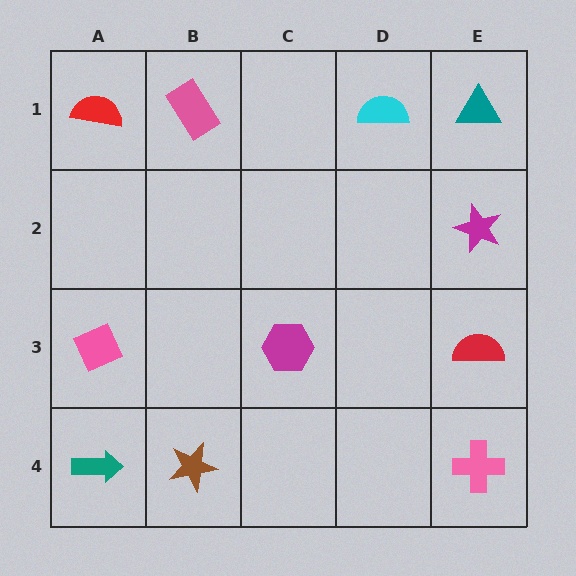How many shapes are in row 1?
4 shapes.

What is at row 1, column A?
A red semicircle.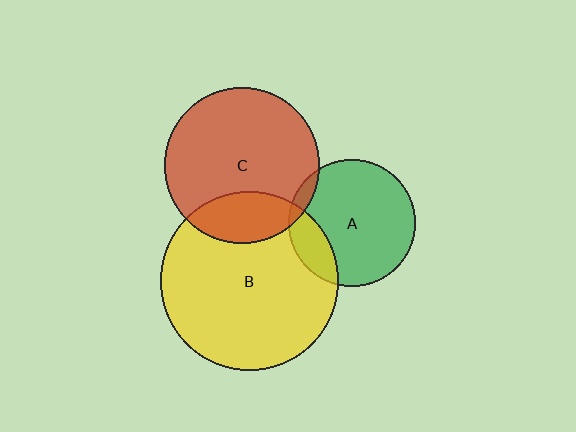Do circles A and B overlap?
Yes.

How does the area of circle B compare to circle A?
Approximately 2.0 times.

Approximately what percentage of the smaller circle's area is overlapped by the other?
Approximately 20%.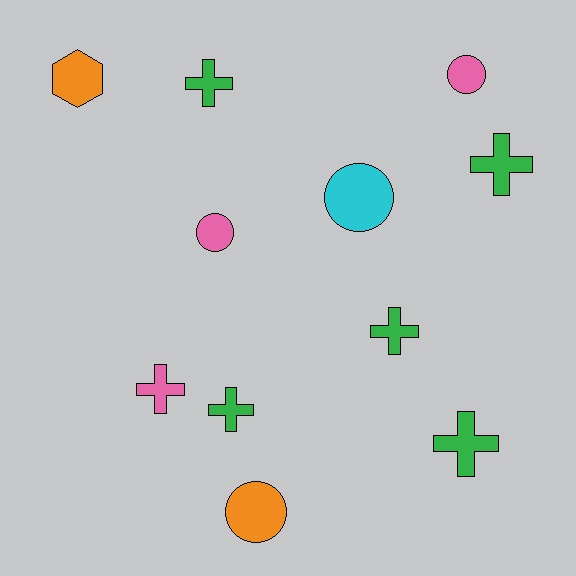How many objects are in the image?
There are 11 objects.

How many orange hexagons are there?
There is 1 orange hexagon.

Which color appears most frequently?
Green, with 5 objects.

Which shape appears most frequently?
Cross, with 6 objects.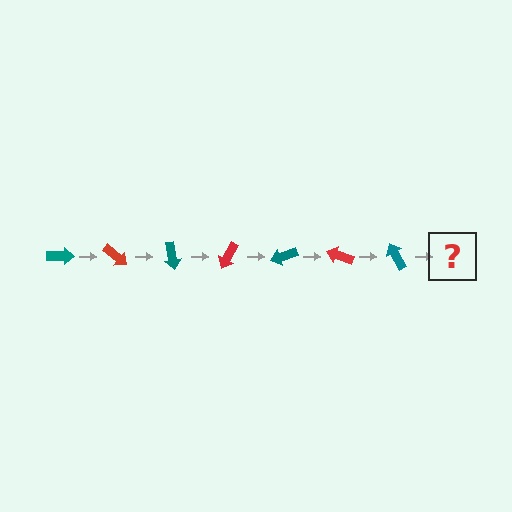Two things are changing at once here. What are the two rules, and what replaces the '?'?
The two rules are that it rotates 40 degrees each step and the color cycles through teal and red. The '?' should be a red arrow, rotated 280 degrees from the start.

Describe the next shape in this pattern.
It should be a red arrow, rotated 280 degrees from the start.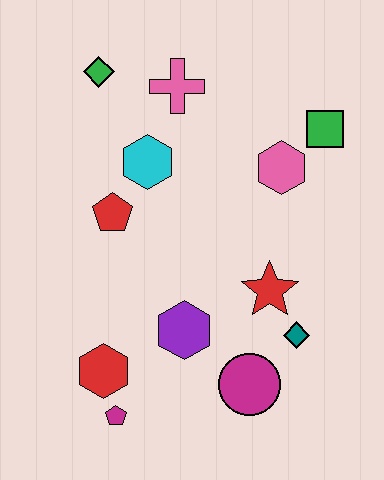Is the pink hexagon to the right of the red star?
Yes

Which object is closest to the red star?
The teal diamond is closest to the red star.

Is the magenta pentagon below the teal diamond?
Yes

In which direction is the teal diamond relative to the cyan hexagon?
The teal diamond is below the cyan hexagon.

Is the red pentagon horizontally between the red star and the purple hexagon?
No